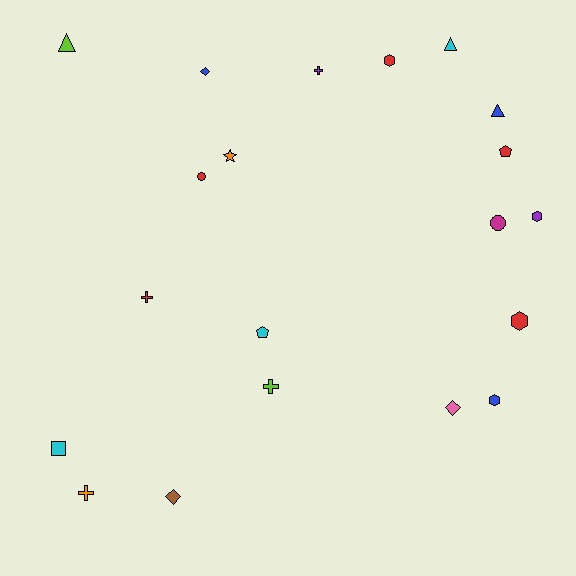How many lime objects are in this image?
There are 2 lime objects.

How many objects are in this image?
There are 20 objects.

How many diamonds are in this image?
There are 3 diamonds.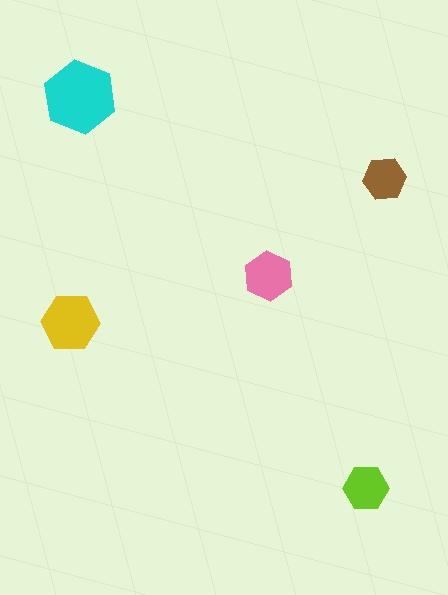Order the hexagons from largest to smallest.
the cyan one, the yellow one, the pink one, the lime one, the brown one.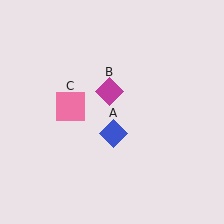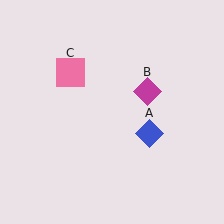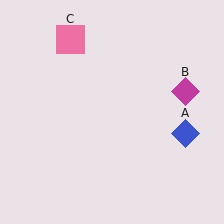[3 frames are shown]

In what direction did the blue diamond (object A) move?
The blue diamond (object A) moved right.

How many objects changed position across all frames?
3 objects changed position: blue diamond (object A), magenta diamond (object B), pink square (object C).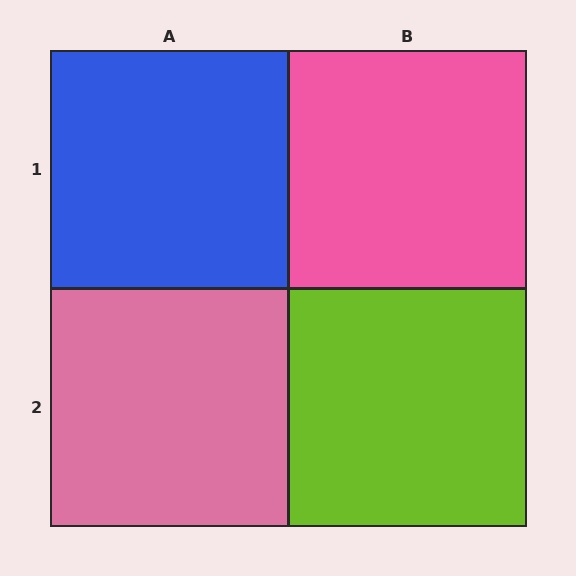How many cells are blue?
1 cell is blue.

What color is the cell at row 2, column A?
Pink.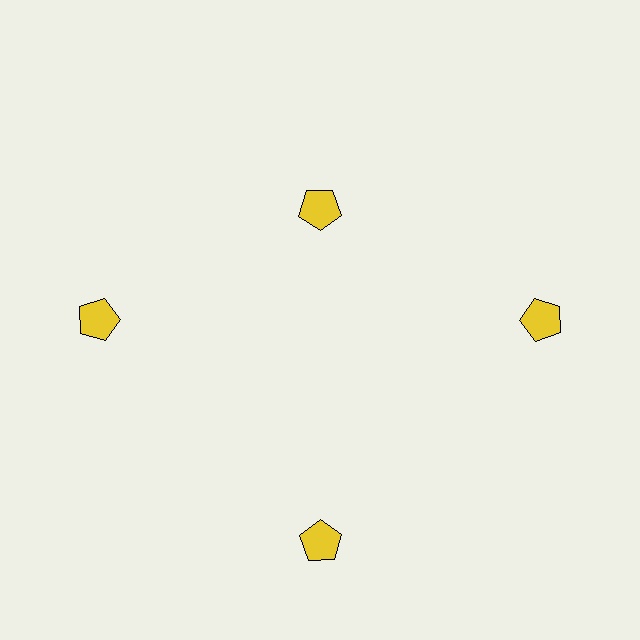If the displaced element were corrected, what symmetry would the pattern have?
It would have 4-fold rotational symmetry — the pattern would map onto itself every 90 degrees.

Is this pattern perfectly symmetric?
No. The 4 yellow pentagons are arranged in a ring, but one element near the 12 o'clock position is pulled inward toward the center, breaking the 4-fold rotational symmetry.